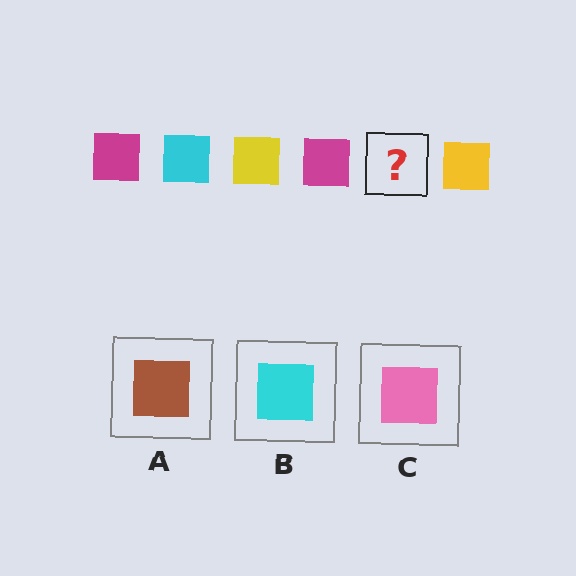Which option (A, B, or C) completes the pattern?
B.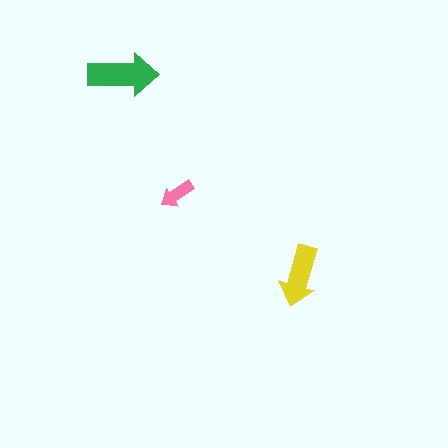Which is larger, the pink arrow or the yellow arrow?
The yellow one.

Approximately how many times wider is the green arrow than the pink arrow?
About 2 times wider.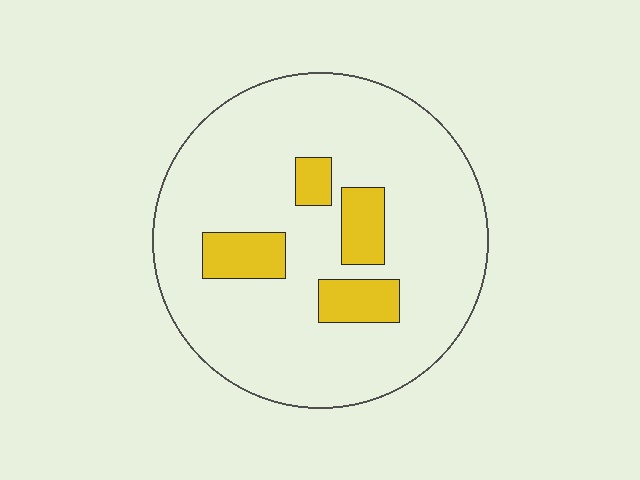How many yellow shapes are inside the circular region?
4.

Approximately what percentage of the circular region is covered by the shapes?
Approximately 15%.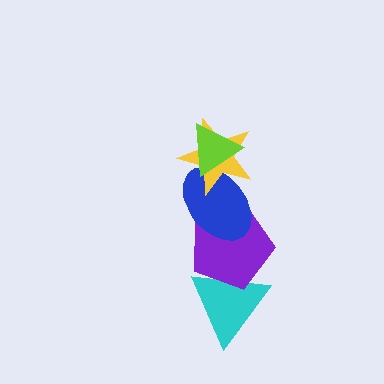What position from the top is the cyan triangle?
The cyan triangle is 5th from the top.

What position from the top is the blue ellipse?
The blue ellipse is 3rd from the top.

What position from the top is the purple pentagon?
The purple pentagon is 4th from the top.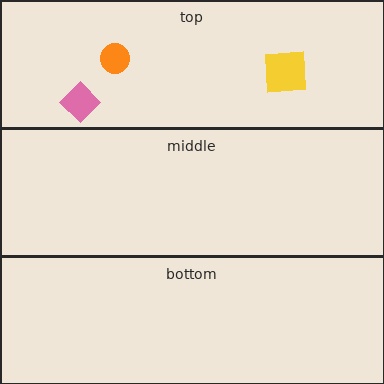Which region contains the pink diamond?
The top region.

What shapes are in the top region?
The yellow square, the pink diamond, the orange circle.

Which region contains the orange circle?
The top region.